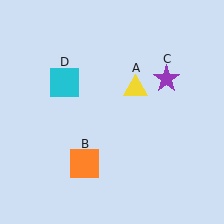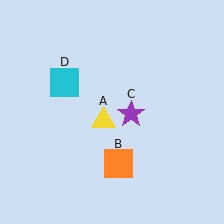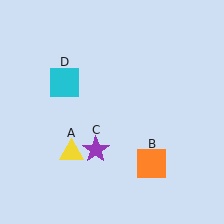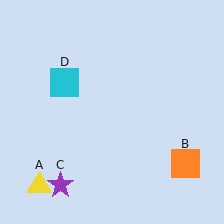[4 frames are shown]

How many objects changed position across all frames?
3 objects changed position: yellow triangle (object A), orange square (object B), purple star (object C).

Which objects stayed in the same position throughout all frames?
Cyan square (object D) remained stationary.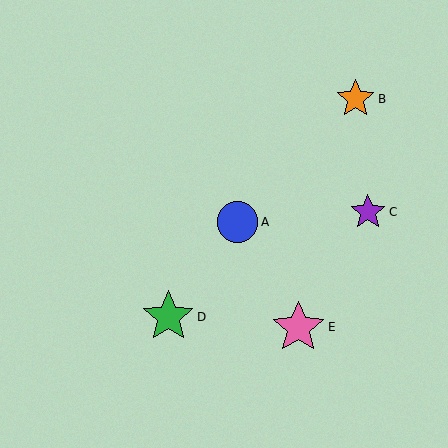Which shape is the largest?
The pink star (labeled E) is the largest.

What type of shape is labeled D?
Shape D is a green star.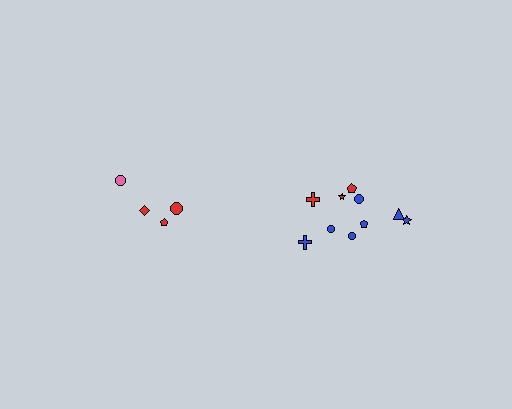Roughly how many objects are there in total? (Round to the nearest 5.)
Roughly 15 objects in total.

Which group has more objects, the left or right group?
The right group.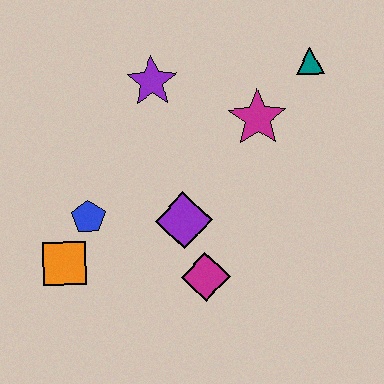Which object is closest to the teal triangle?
The magenta star is closest to the teal triangle.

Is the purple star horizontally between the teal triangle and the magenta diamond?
No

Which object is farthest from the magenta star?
The orange square is farthest from the magenta star.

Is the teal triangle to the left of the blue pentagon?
No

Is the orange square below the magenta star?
Yes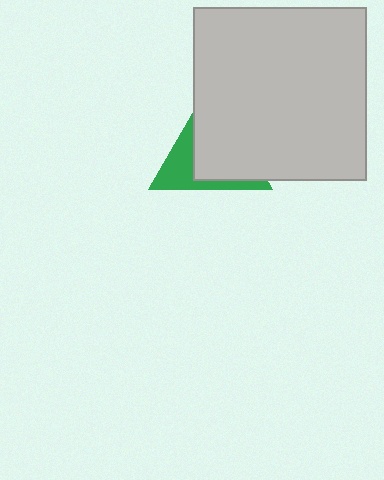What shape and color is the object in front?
The object in front is a light gray square.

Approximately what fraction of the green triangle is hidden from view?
Roughly 64% of the green triangle is hidden behind the light gray square.